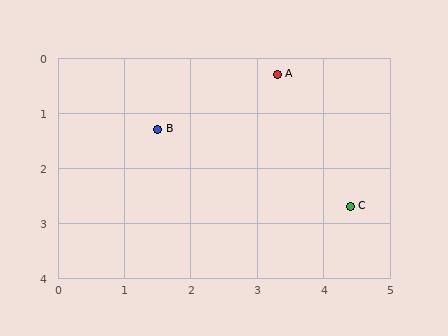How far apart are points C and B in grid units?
Points C and B are about 3.2 grid units apart.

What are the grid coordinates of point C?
Point C is at approximately (4.4, 2.7).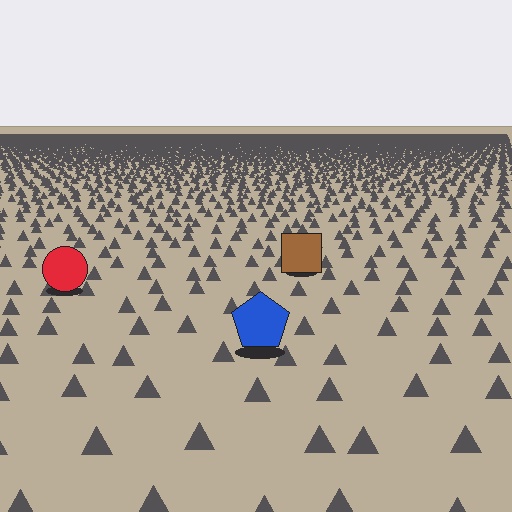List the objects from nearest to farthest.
From nearest to farthest: the blue pentagon, the red circle, the brown square.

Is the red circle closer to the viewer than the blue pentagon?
No. The blue pentagon is closer — you can tell from the texture gradient: the ground texture is coarser near it.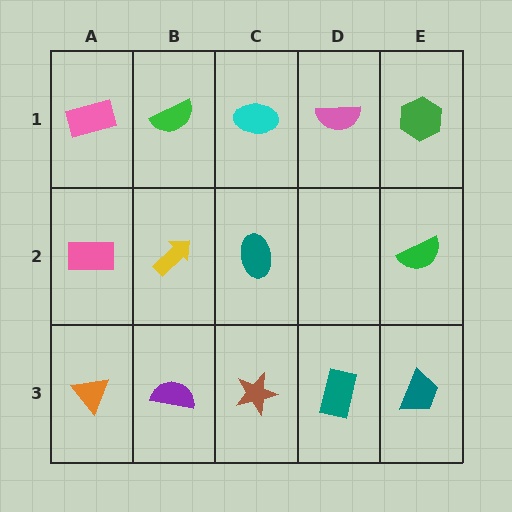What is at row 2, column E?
A green semicircle.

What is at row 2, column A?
A pink rectangle.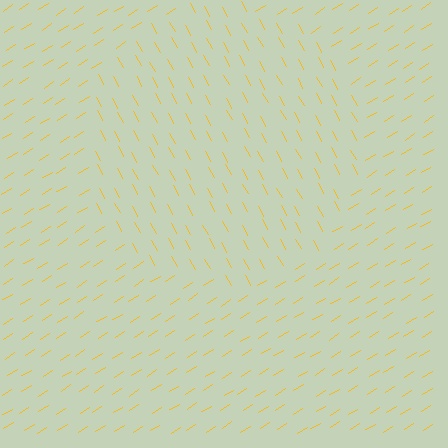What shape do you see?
I see a circle.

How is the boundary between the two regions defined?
The boundary is defined purely by a change in line orientation (approximately 86 degrees difference). All lines are the same color and thickness.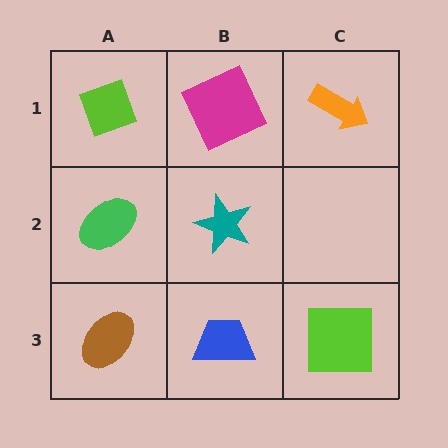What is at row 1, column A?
A lime diamond.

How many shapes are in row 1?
3 shapes.